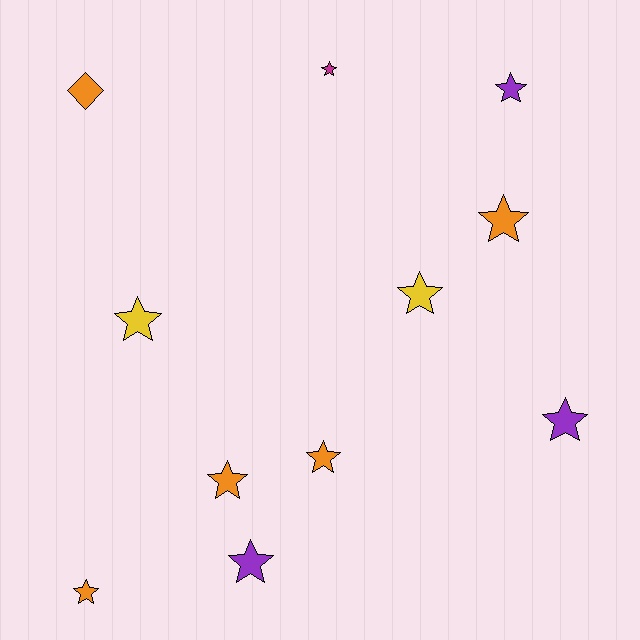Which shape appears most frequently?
Star, with 10 objects.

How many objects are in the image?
There are 11 objects.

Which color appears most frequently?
Orange, with 5 objects.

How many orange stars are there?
There are 4 orange stars.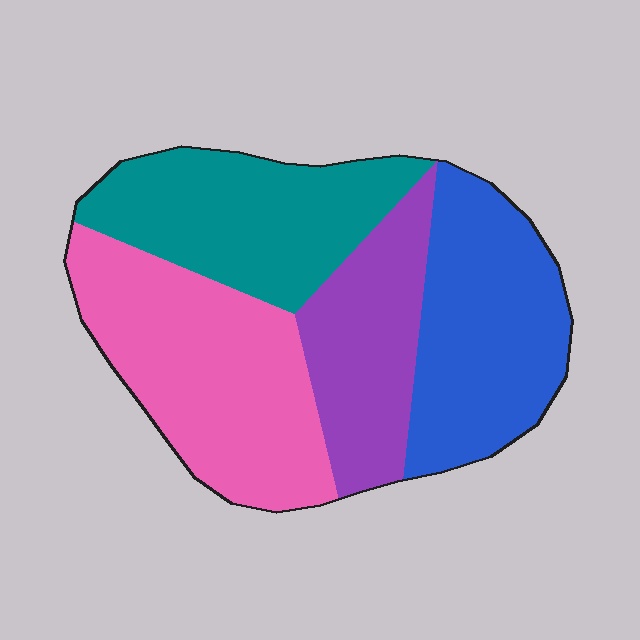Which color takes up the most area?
Pink, at roughly 30%.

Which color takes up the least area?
Purple, at roughly 20%.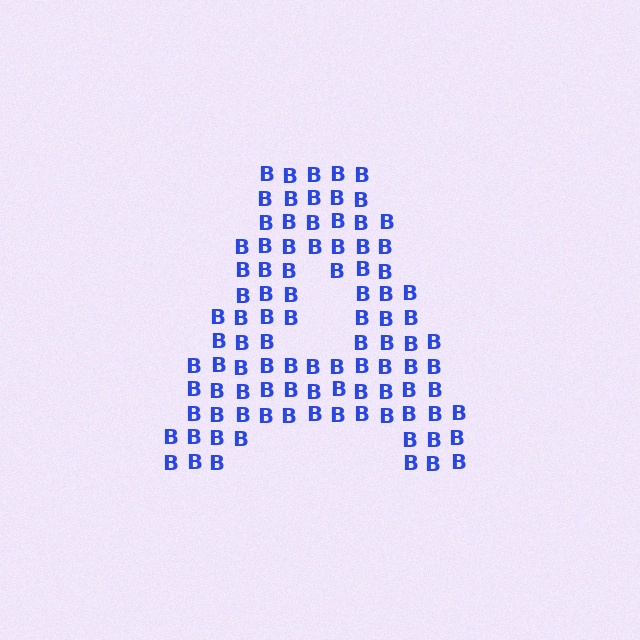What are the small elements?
The small elements are letter B's.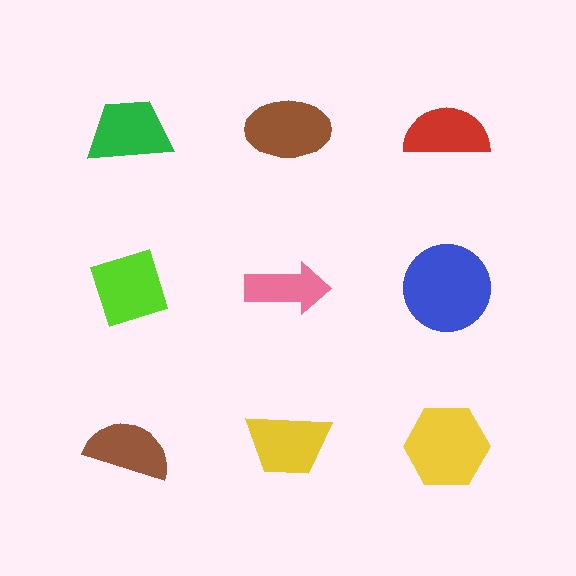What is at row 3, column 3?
A yellow hexagon.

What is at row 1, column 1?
A green trapezoid.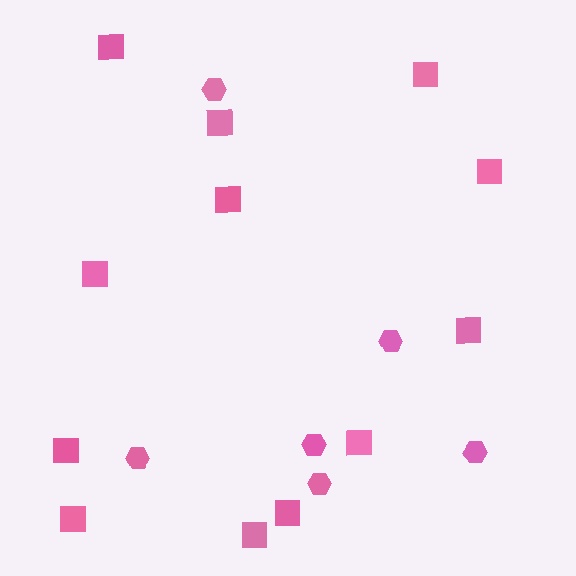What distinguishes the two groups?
There are 2 groups: one group of squares (12) and one group of hexagons (6).